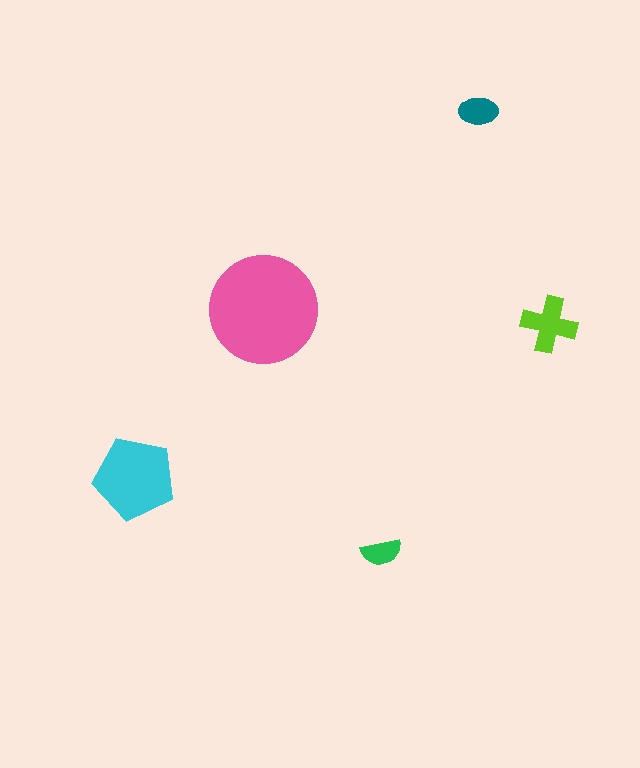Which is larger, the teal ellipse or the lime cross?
The lime cross.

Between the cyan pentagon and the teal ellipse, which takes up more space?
The cyan pentagon.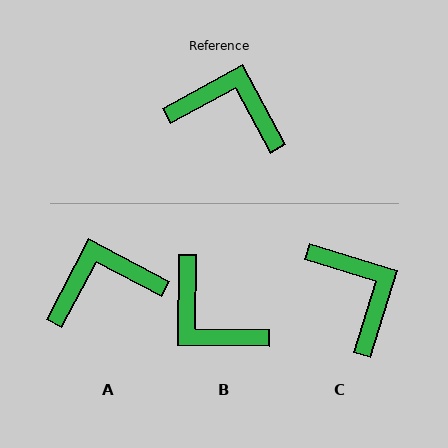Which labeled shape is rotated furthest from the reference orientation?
B, about 151 degrees away.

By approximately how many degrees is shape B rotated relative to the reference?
Approximately 151 degrees counter-clockwise.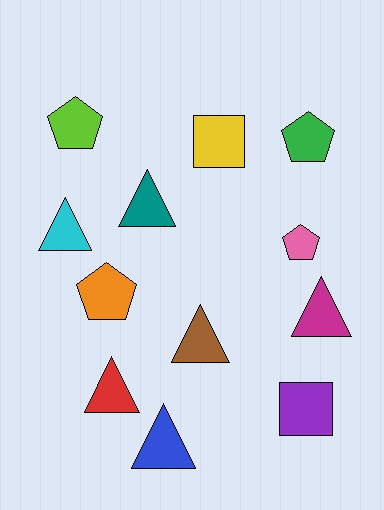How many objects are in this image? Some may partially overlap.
There are 12 objects.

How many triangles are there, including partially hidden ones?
There are 6 triangles.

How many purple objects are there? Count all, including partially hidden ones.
There is 1 purple object.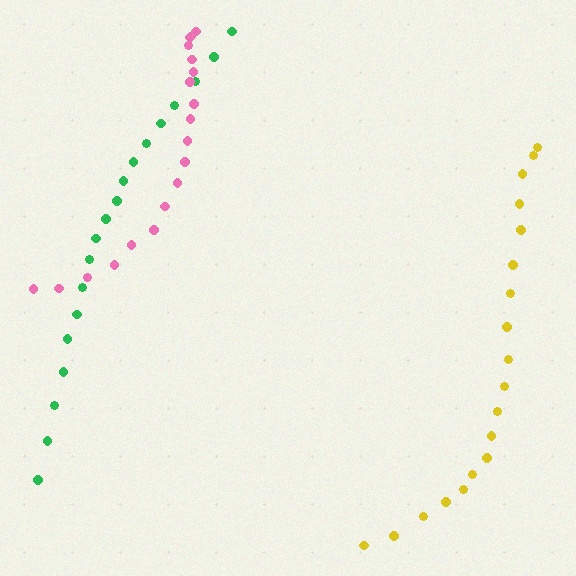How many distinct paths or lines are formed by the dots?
There are 3 distinct paths.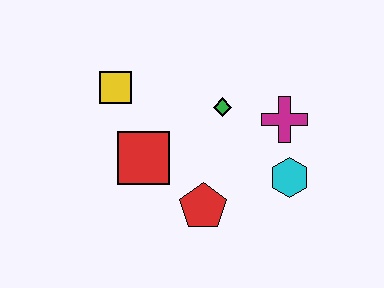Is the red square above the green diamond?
No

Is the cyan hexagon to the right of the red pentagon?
Yes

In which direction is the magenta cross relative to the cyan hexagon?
The magenta cross is above the cyan hexagon.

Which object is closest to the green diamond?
The magenta cross is closest to the green diamond.